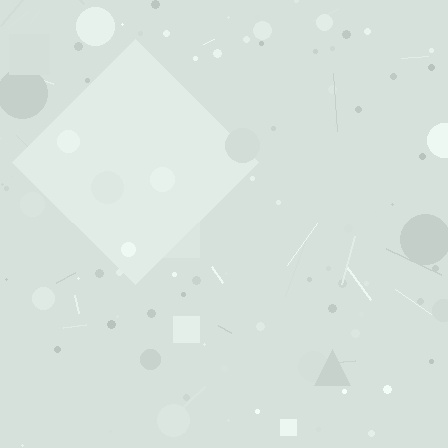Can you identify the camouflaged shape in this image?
The camouflaged shape is a diamond.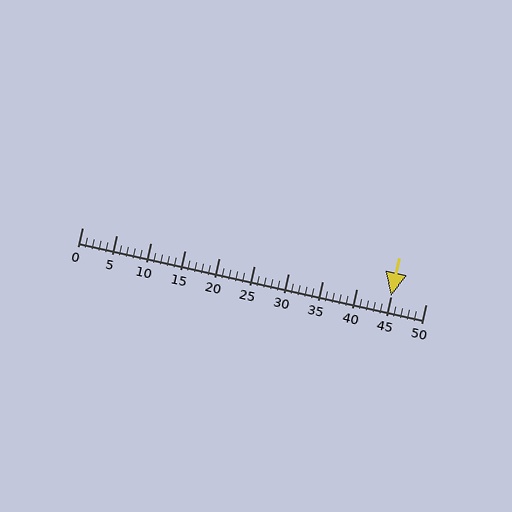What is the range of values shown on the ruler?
The ruler shows values from 0 to 50.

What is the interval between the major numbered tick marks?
The major tick marks are spaced 5 units apart.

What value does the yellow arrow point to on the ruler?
The yellow arrow points to approximately 45.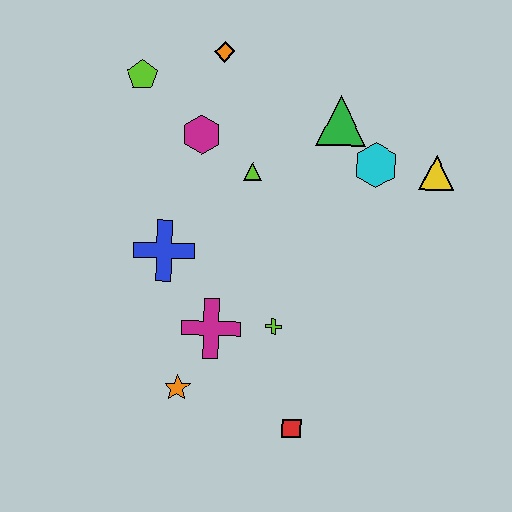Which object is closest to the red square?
The lime cross is closest to the red square.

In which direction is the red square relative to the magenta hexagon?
The red square is below the magenta hexagon.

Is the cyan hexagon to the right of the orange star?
Yes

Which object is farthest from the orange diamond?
The red square is farthest from the orange diamond.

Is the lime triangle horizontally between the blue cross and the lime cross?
Yes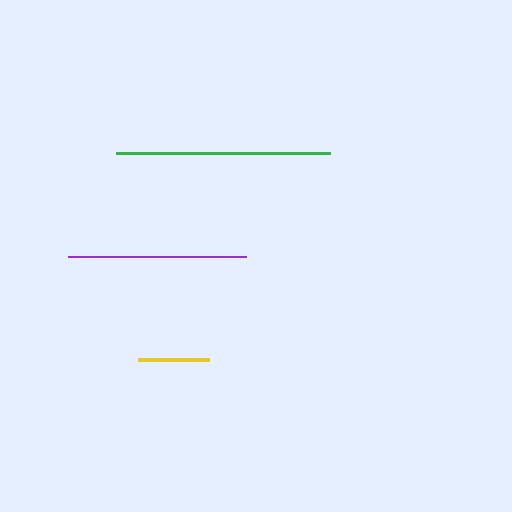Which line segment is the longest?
The green line is the longest at approximately 215 pixels.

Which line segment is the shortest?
The yellow line is the shortest at approximately 71 pixels.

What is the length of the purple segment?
The purple segment is approximately 178 pixels long.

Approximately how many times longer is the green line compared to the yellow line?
The green line is approximately 3.0 times the length of the yellow line.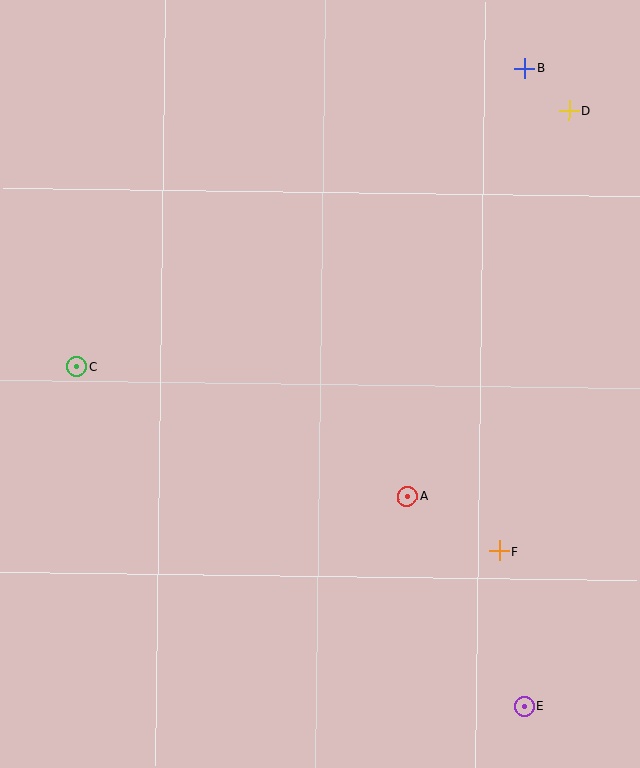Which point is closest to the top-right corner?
Point D is closest to the top-right corner.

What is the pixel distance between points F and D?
The distance between F and D is 446 pixels.